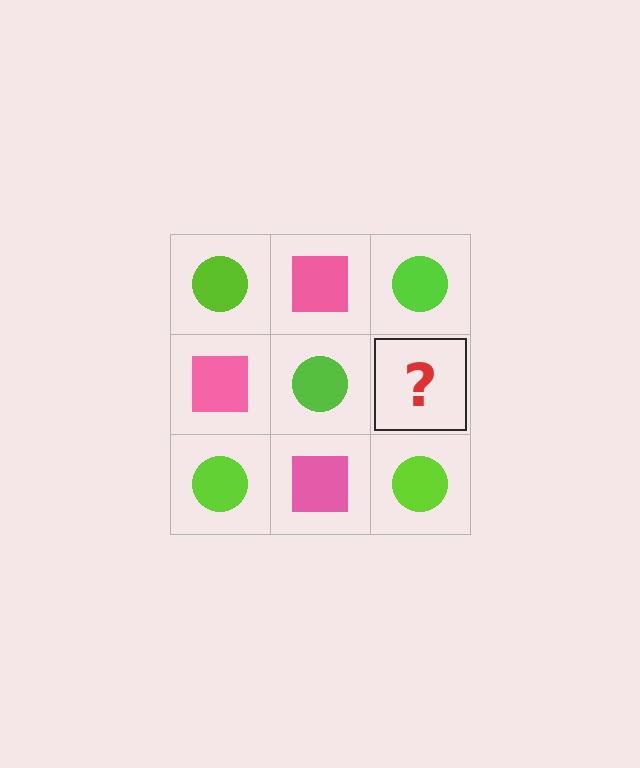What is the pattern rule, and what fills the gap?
The rule is that it alternates lime circle and pink square in a checkerboard pattern. The gap should be filled with a pink square.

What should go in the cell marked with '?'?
The missing cell should contain a pink square.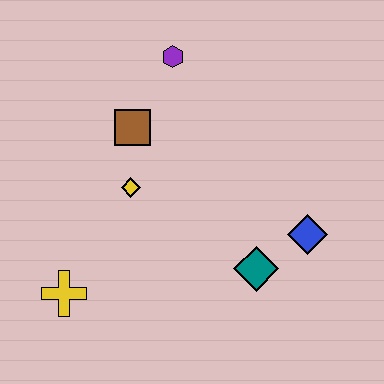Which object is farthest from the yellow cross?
The purple hexagon is farthest from the yellow cross.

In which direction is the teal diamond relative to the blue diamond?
The teal diamond is to the left of the blue diamond.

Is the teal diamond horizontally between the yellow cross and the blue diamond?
Yes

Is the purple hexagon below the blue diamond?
No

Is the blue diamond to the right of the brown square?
Yes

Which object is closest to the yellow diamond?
The brown square is closest to the yellow diamond.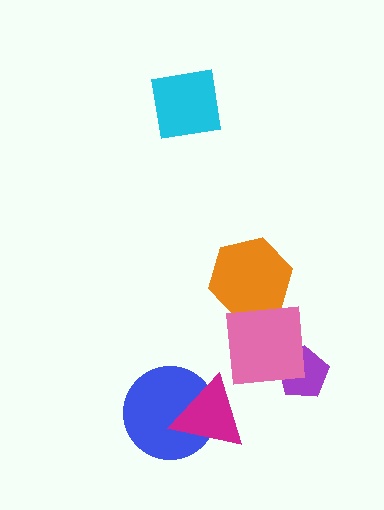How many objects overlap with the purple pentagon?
1 object overlaps with the purple pentagon.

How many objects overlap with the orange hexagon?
1 object overlaps with the orange hexagon.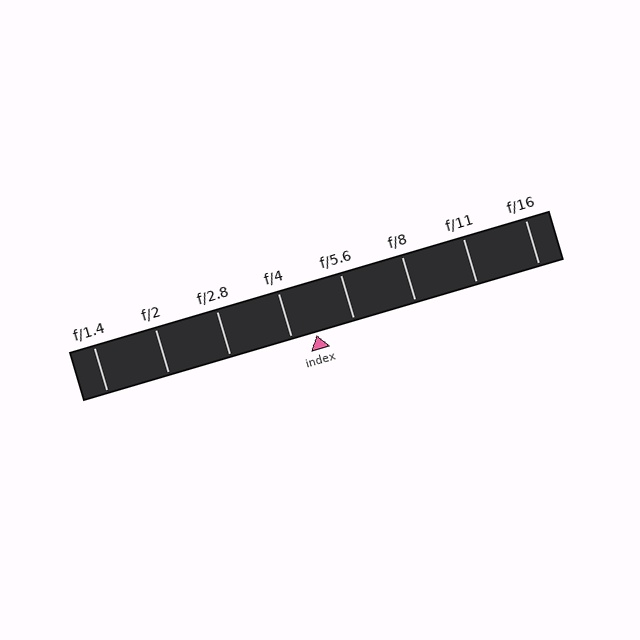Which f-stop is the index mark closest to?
The index mark is closest to f/4.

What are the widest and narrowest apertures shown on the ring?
The widest aperture shown is f/1.4 and the narrowest is f/16.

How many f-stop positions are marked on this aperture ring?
There are 8 f-stop positions marked.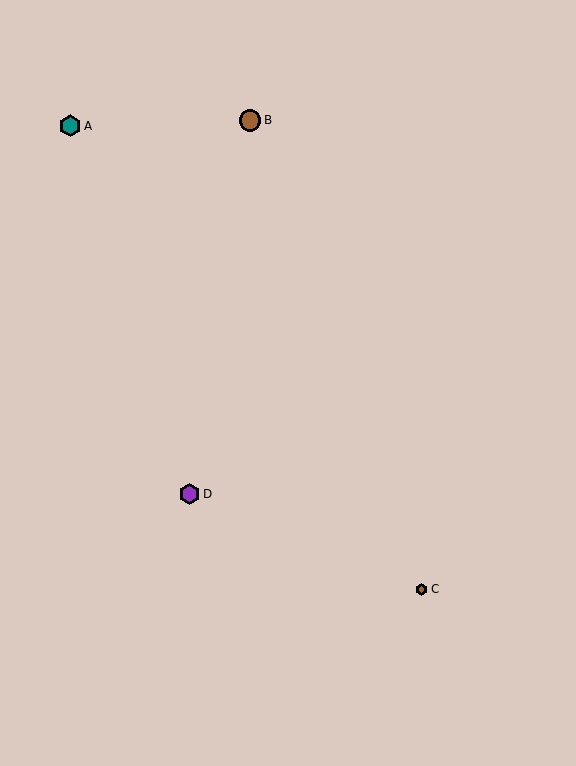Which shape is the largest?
The teal hexagon (labeled A) is the largest.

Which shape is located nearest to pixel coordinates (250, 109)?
The brown circle (labeled B) at (250, 120) is nearest to that location.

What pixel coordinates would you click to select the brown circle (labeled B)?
Click at (250, 120) to select the brown circle B.